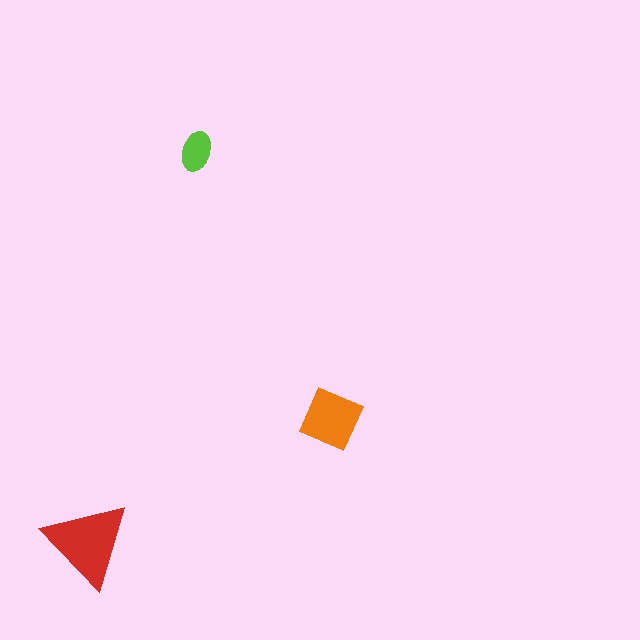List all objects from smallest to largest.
The lime ellipse, the orange diamond, the red triangle.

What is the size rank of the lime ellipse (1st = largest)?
3rd.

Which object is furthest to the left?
The red triangle is leftmost.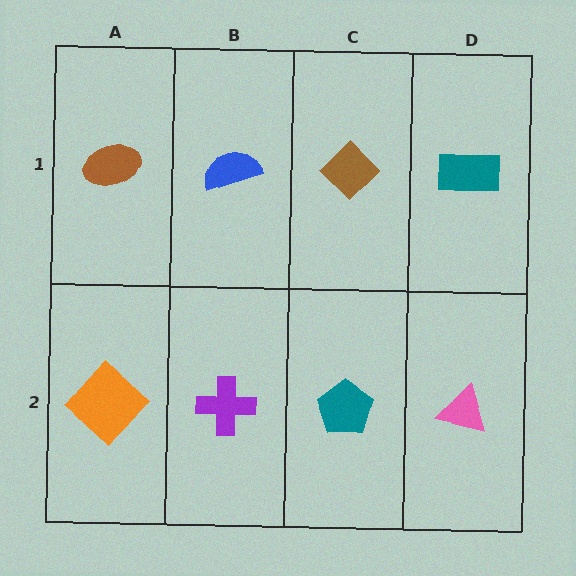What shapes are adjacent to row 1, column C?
A teal pentagon (row 2, column C), a blue semicircle (row 1, column B), a teal rectangle (row 1, column D).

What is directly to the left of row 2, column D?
A teal pentagon.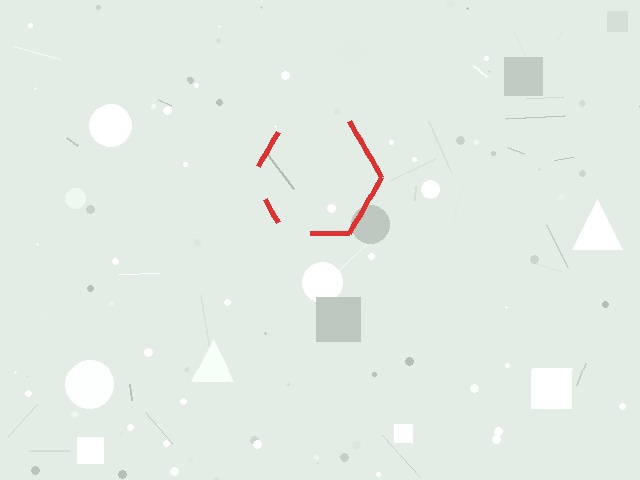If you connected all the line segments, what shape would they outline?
They would outline a hexagon.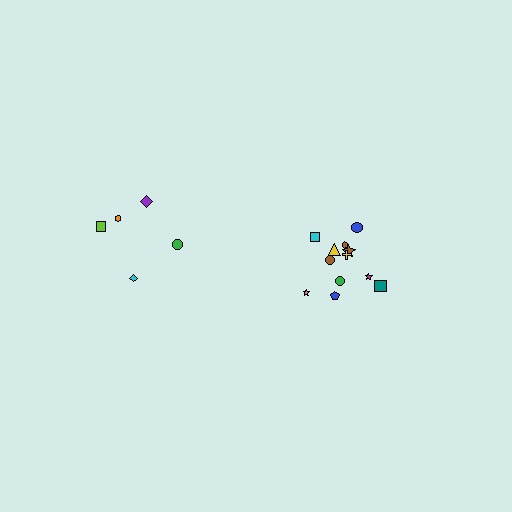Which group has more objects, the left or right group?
The right group.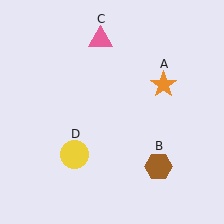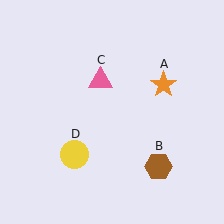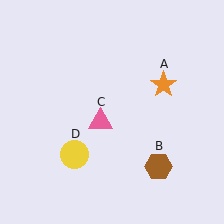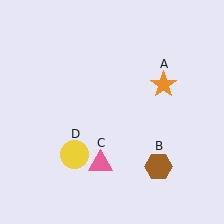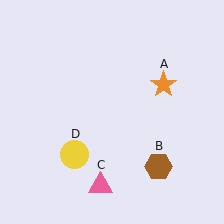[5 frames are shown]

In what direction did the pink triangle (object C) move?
The pink triangle (object C) moved down.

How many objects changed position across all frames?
1 object changed position: pink triangle (object C).